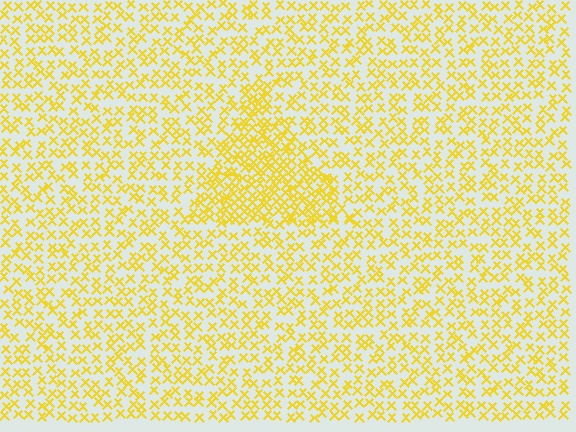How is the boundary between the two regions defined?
The boundary is defined by a change in element density (approximately 1.9x ratio). All elements are the same color, size, and shape.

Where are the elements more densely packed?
The elements are more densely packed inside the triangle boundary.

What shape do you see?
I see a triangle.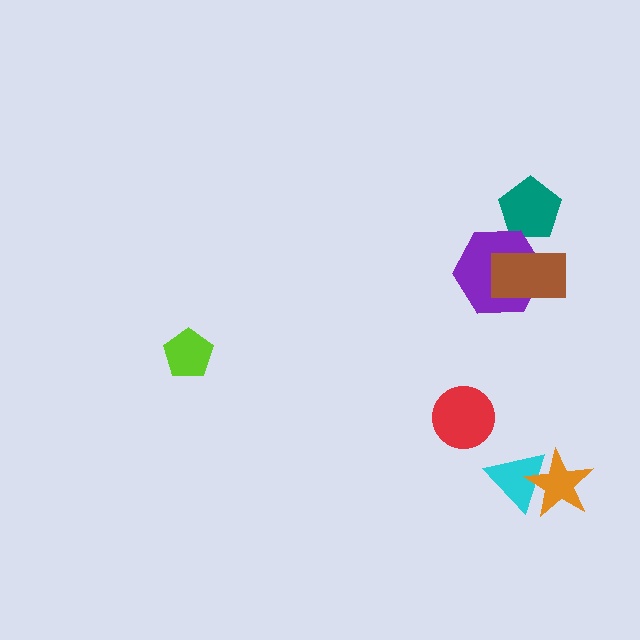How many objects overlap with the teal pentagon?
1 object overlaps with the teal pentagon.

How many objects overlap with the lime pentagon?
0 objects overlap with the lime pentagon.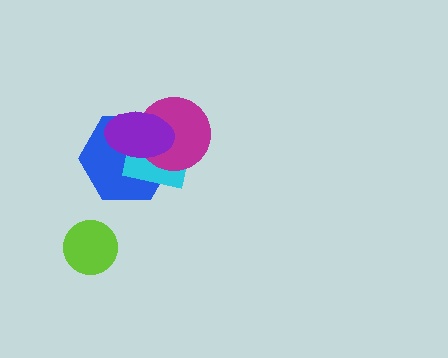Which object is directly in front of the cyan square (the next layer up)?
The magenta circle is directly in front of the cyan square.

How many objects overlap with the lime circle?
0 objects overlap with the lime circle.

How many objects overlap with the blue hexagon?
3 objects overlap with the blue hexagon.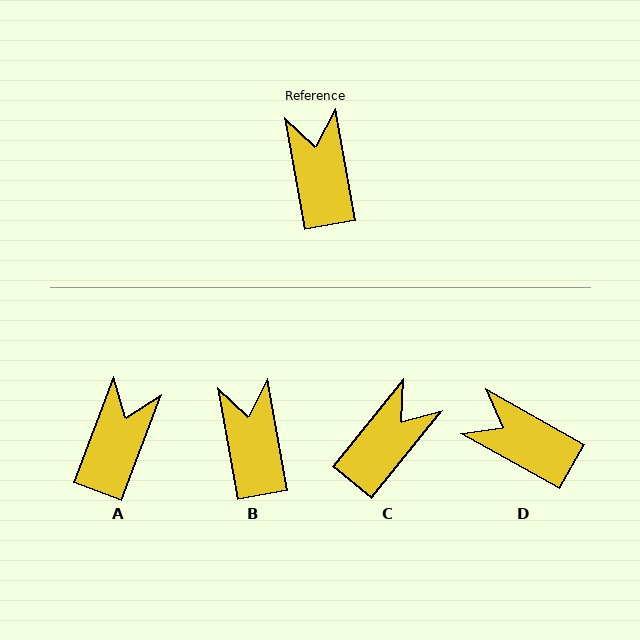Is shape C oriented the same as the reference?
No, it is off by about 49 degrees.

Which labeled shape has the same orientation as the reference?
B.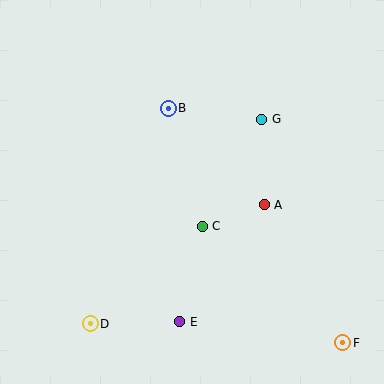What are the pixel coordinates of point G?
Point G is at (262, 119).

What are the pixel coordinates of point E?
Point E is at (180, 322).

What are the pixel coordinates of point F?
Point F is at (343, 343).